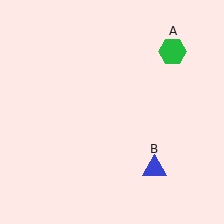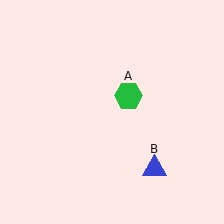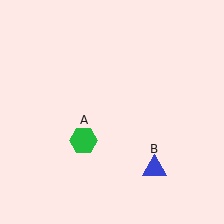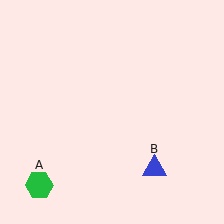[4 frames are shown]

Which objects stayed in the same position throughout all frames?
Blue triangle (object B) remained stationary.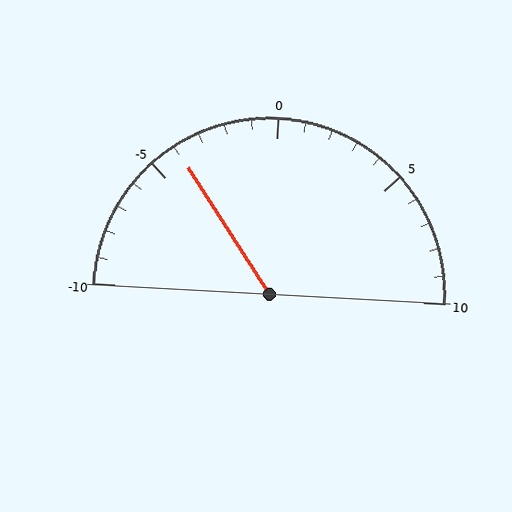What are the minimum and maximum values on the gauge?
The gauge ranges from -10 to 10.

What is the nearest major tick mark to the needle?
The nearest major tick mark is -5.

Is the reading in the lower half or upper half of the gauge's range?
The reading is in the lower half of the range (-10 to 10).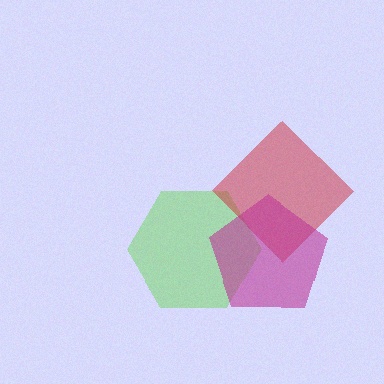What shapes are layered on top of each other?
The layered shapes are: a lime hexagon, a red diamond, a magenta pentagon.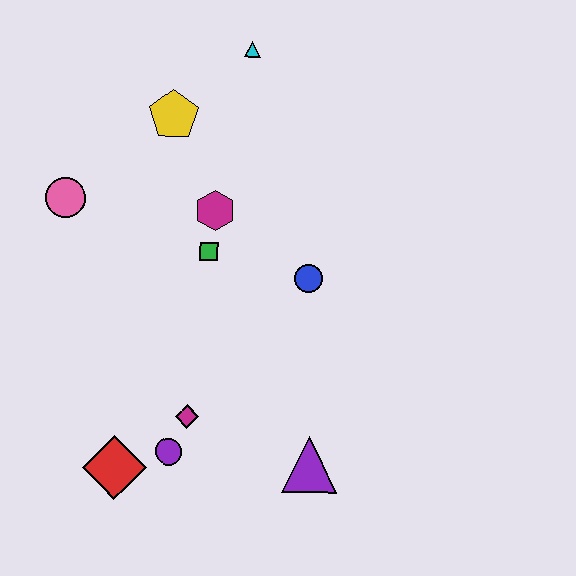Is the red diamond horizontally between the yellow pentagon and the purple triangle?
No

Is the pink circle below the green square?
No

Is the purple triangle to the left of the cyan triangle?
No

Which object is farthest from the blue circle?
The red diamond is farthest from the blue circle.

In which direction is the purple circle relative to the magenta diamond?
The purple circle is below the magenta diamond.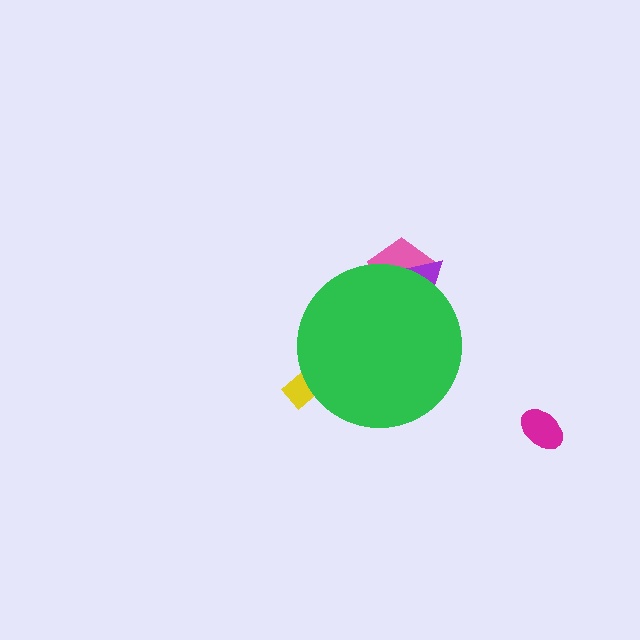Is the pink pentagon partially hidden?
Yes, the pink pentagon is partially hidden behind the green circle.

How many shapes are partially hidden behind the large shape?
3 shapes are partially hidden.